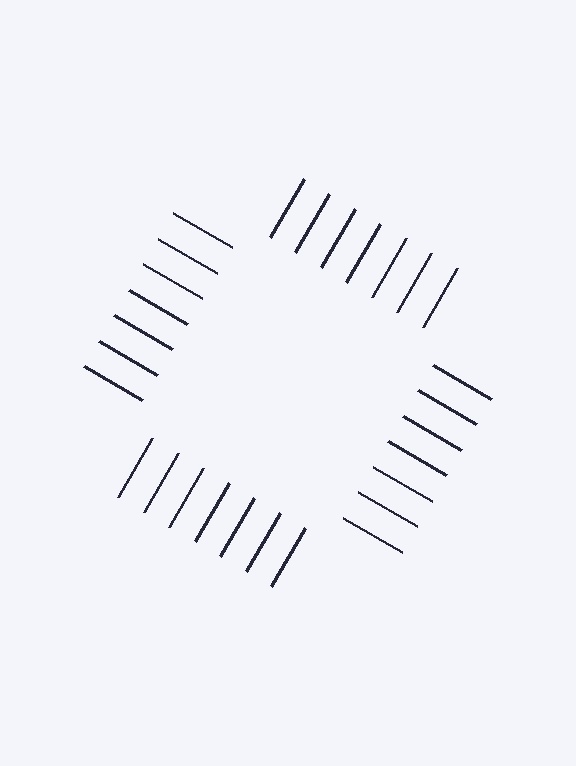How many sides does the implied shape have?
4 sides — the line-ends trace a square.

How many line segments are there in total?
28 — 7 along each of the 4 edges.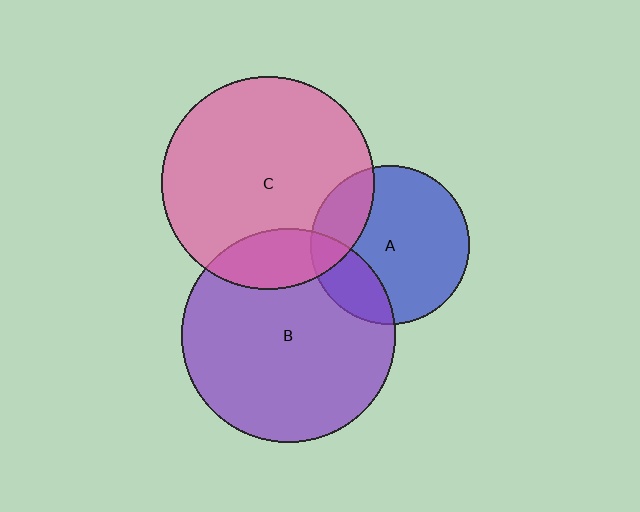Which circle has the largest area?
Circle B (purple).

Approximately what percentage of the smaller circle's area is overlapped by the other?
Approximately 20%.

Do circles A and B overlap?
Yes.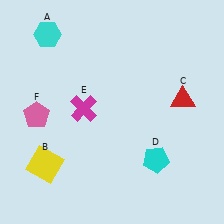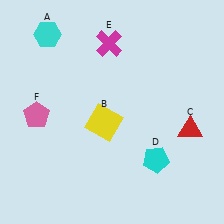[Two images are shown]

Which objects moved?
The objects that moved are: the yellow square (B), the red triangle (C), the magenta cross (E).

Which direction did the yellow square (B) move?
The yellow square (B) moved right.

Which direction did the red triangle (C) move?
The red triangle (C) moved down.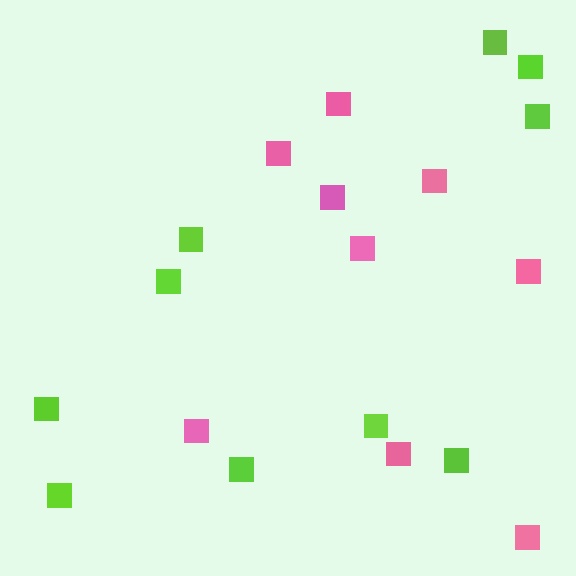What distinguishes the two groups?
There are 2 groups: one group of lime squares (10) and one group of pink squares (9).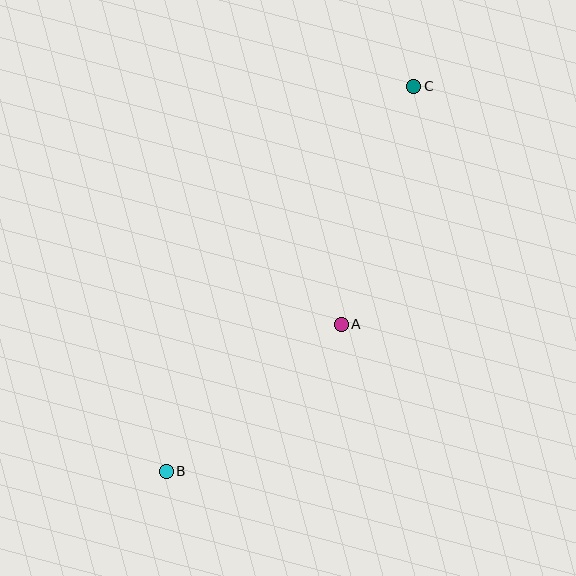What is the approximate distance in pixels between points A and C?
The distance between A and C is approximately 249 pixels.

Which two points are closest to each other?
Points A and B are closest to each other.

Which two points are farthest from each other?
Points B and C are farthest from each other.